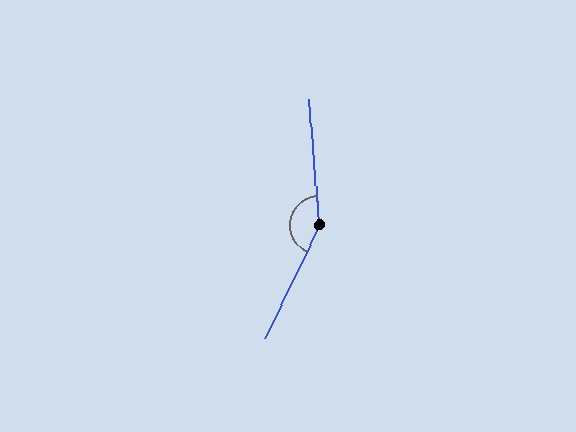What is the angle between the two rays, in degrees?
Approximately 150 degrees.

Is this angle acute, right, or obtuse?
It is obtuse.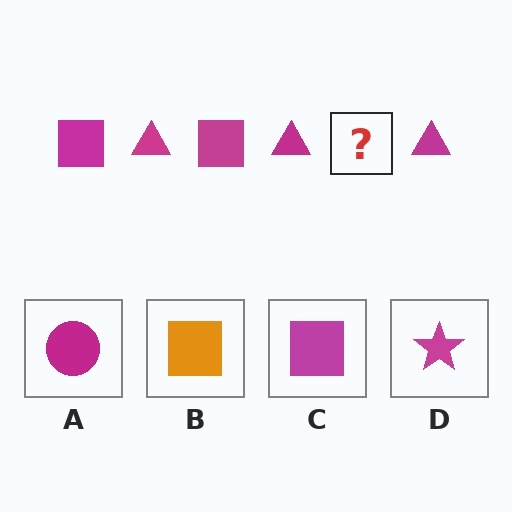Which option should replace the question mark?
Option C.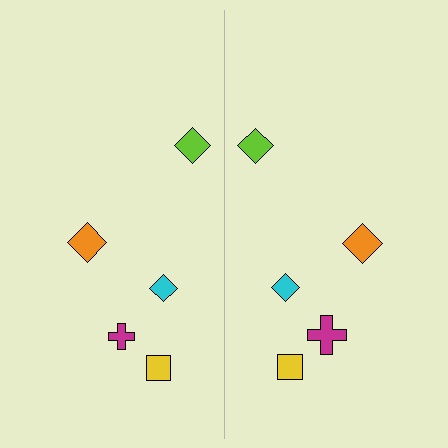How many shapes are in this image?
There are 10 shapes in this image.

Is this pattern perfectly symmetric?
No, the pattern is not perfectly symmetric. The magenta cross on the right side has a different size than its mirror counterpart.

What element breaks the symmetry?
The magenta cross on the right side has a different size than its mirror counterpart.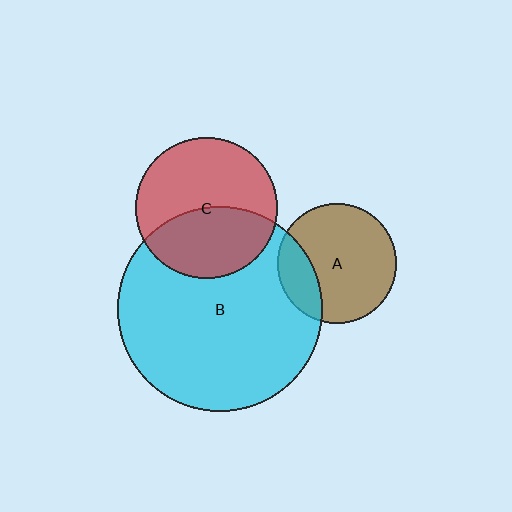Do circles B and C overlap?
Yes.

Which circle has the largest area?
Circle B (cyan).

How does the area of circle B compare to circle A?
Approximately 3.0 times.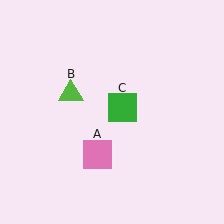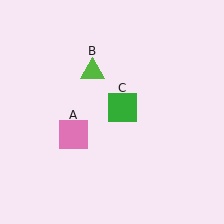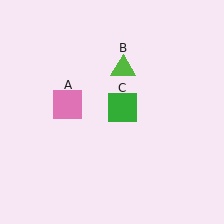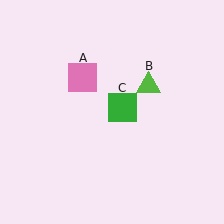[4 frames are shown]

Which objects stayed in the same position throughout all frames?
Green square (object C) remained stationary.